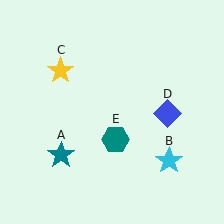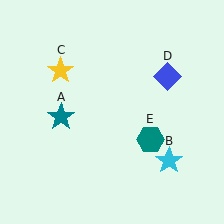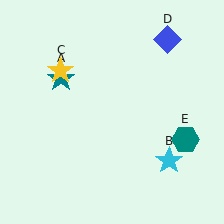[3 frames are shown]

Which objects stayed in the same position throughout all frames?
Cyan star (object B) and yellow star (object C) remained stationary.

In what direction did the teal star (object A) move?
The teal star (object A) moved up.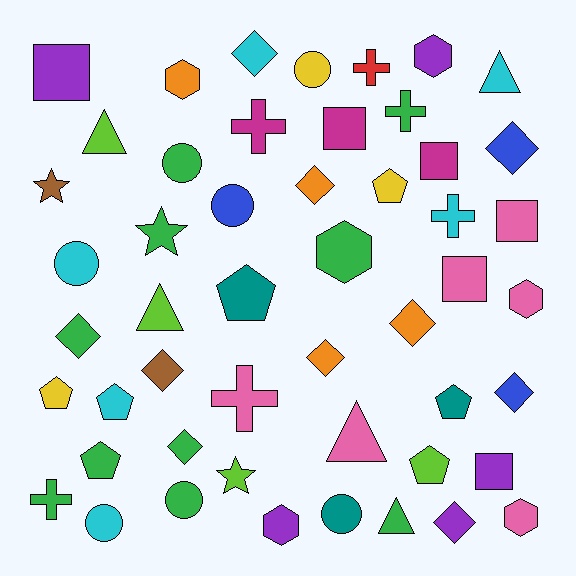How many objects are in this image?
There are 50 objects.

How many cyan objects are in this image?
There are 6 cyan objects.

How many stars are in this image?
There are 3 stars.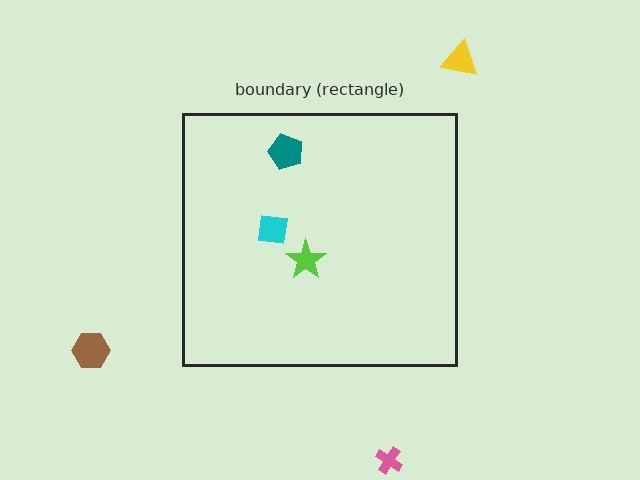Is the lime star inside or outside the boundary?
Inside.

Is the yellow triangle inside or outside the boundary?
Outside.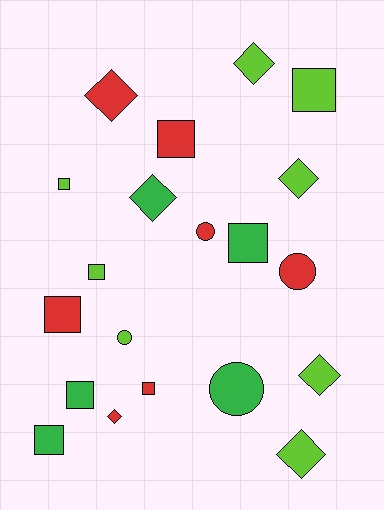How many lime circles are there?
There is 1 lime circle.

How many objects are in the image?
There are 20 objects.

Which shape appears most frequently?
Square, with 9 objects.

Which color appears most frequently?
Lime, with 8 objects.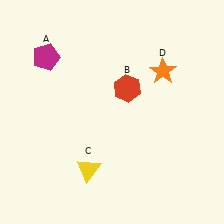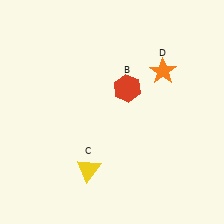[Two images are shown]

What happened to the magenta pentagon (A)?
The magenta pentagon (A) was removed in Image 2. It was in the top-left area of Image 1.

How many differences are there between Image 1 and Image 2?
There is 1 difference between the two images.